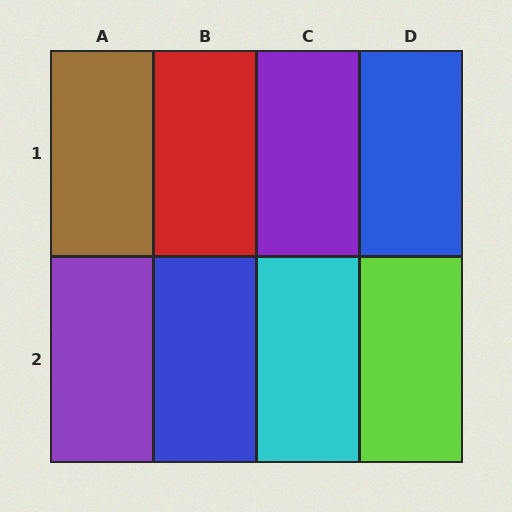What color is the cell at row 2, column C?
Cyan.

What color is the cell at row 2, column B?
Blue.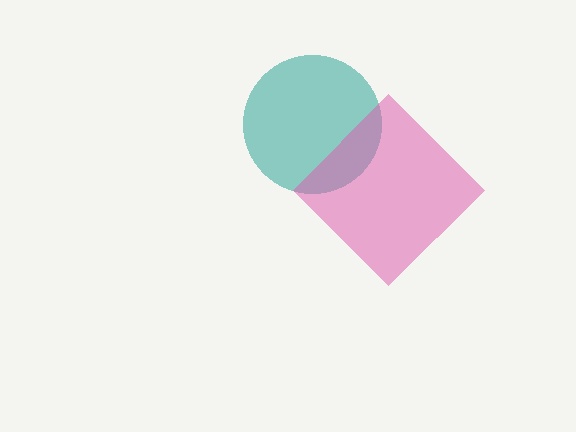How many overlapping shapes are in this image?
There are 2 overlapping shapes in the image.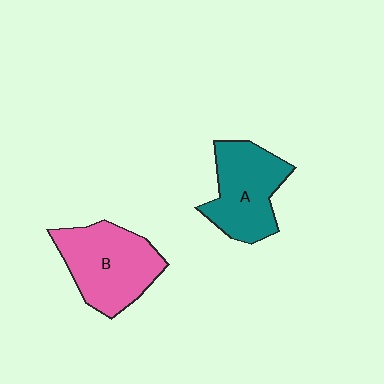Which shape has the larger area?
Shape B (pink).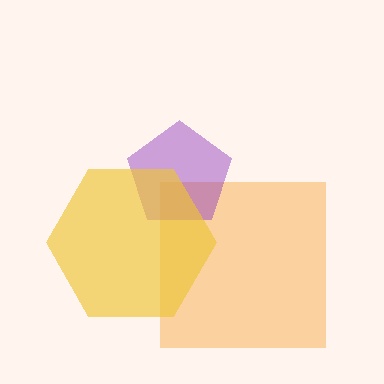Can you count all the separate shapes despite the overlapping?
Yes, there are 3 separate shapes.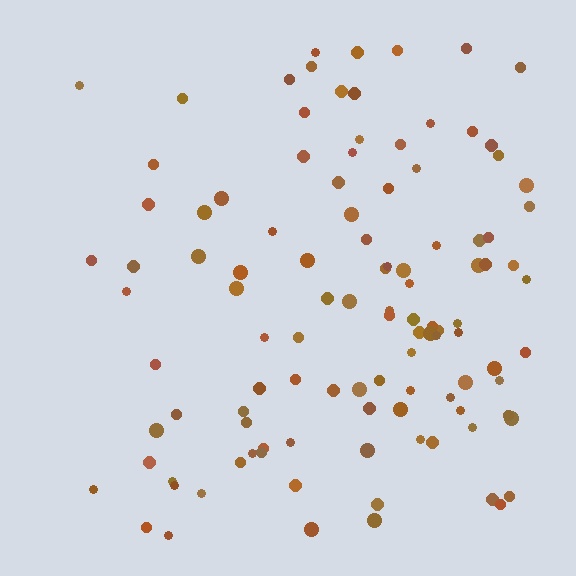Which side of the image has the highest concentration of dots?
The right.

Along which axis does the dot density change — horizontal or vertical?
Horizontal.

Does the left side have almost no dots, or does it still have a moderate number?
Still a moderate number, just noticeably fewer than the right.